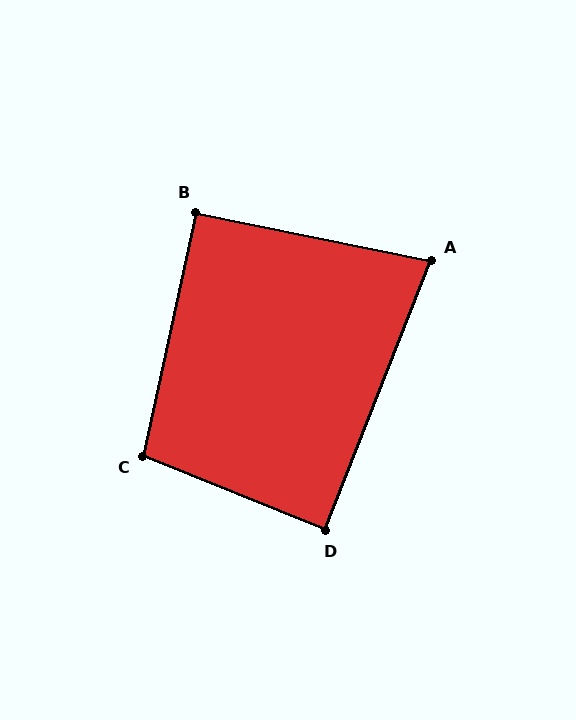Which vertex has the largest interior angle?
C, at approximately 100 degrees.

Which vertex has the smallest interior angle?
A, at approximately 80 degrees.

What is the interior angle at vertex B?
Approximately 91 degrees (approximately right).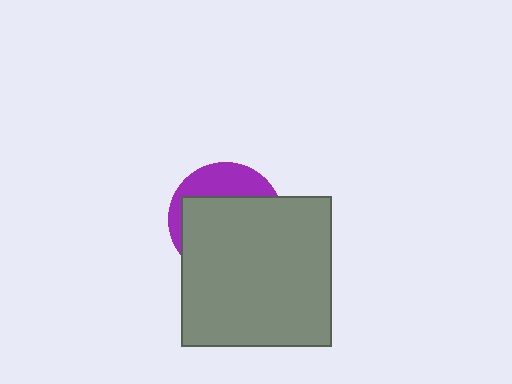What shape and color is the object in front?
The object in front is a gray square.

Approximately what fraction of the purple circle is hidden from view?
Roughly 70% of the purple circle is hidden behind the gray square.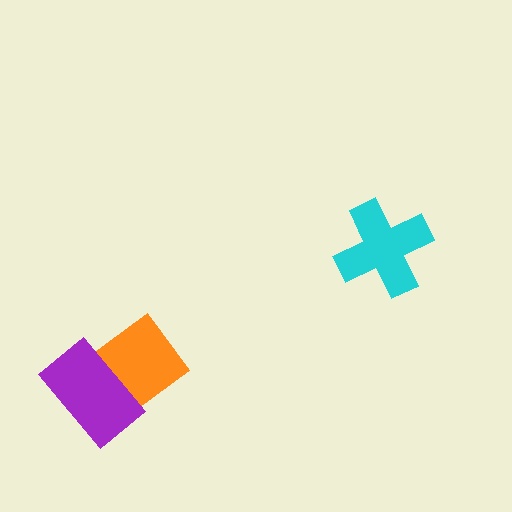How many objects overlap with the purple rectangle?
1 object overlaps with the purple rectangle.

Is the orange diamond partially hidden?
Yes, it is partially covered by another shape.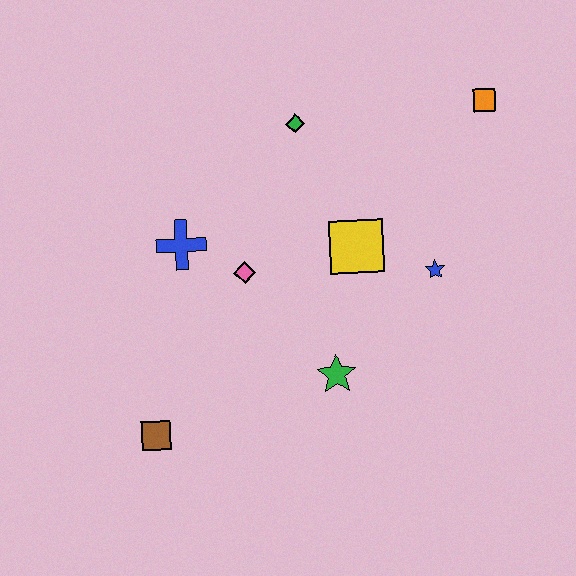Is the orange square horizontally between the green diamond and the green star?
No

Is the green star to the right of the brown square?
Yes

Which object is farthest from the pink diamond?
The orange square is farthest from the pink diamond.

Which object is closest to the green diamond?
The yellow square is closest to the green diamond.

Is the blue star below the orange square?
Yes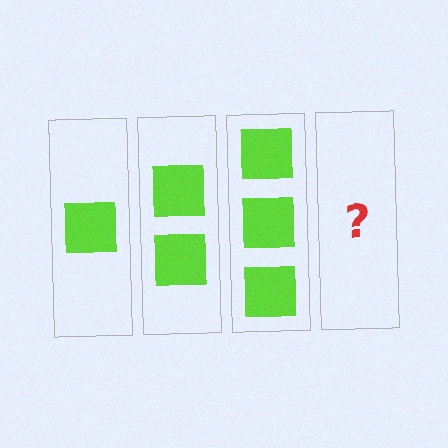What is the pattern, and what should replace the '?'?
The pattern is that each step adds one more square. The '?' should be 4 squares.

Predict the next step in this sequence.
The next step is 4 squares.